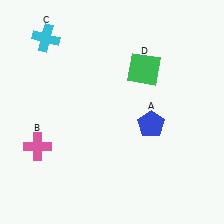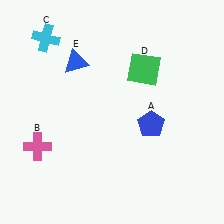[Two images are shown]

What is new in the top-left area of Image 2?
A blue triangle (E) was added in the top-left area of Image 2.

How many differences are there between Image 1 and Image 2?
There is 1 difference between the two images.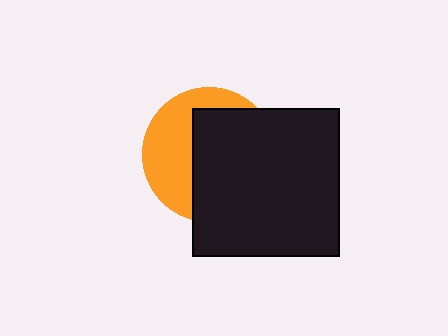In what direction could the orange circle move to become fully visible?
The orange circle could move left. That would shift it out from behind the black square entirely.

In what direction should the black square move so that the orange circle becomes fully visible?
The black square should move right. That is the shortest direction to clear the overlap and leave the orange circle fully visible.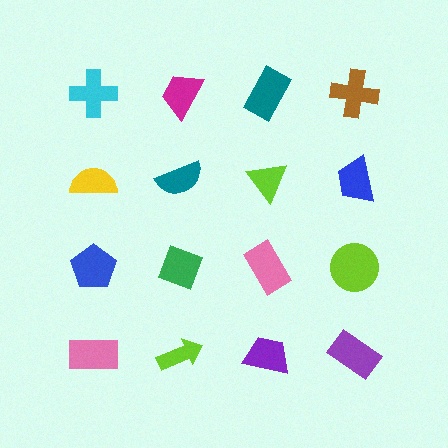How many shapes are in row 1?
4 shapes.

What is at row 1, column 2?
A magenta trapezoid.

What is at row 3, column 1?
A blue pentagon.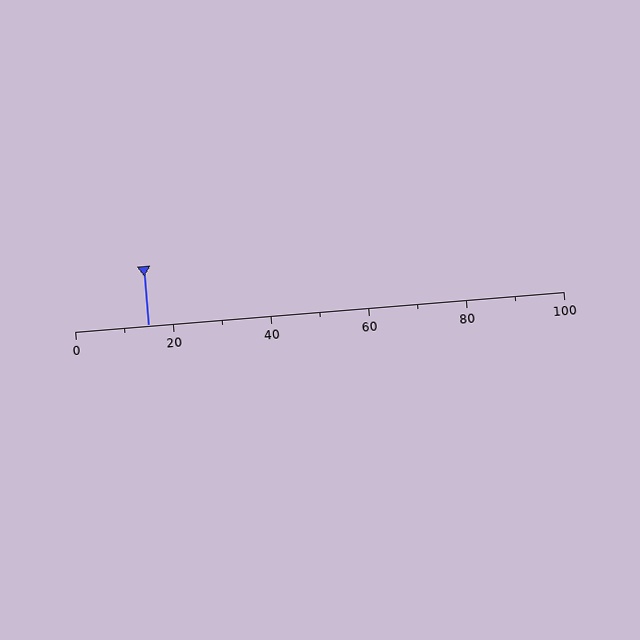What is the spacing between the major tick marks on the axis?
The major ticks are spaced 20 apart.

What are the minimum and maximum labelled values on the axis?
The axis runs from 0 to 100.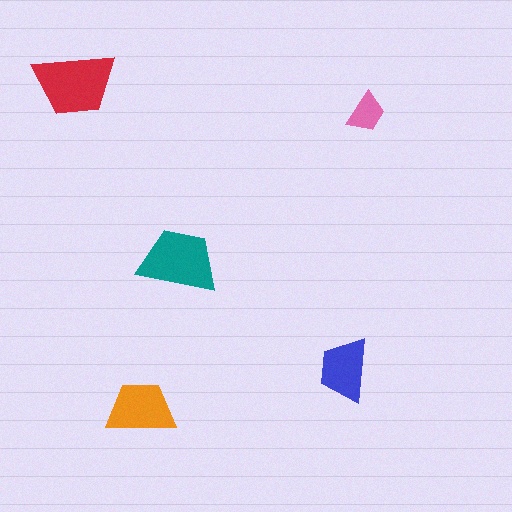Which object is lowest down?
The orange trapezoid is bottommost.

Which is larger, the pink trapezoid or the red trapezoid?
The red one.